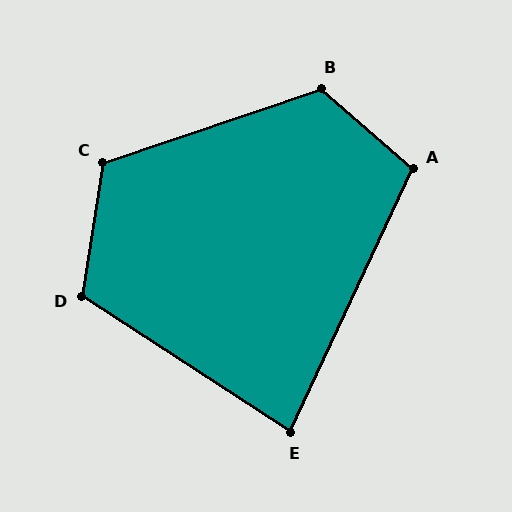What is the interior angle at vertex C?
Approximately 118 degrees (obtuse).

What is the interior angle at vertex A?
Approximately 106 degrees (obtuse).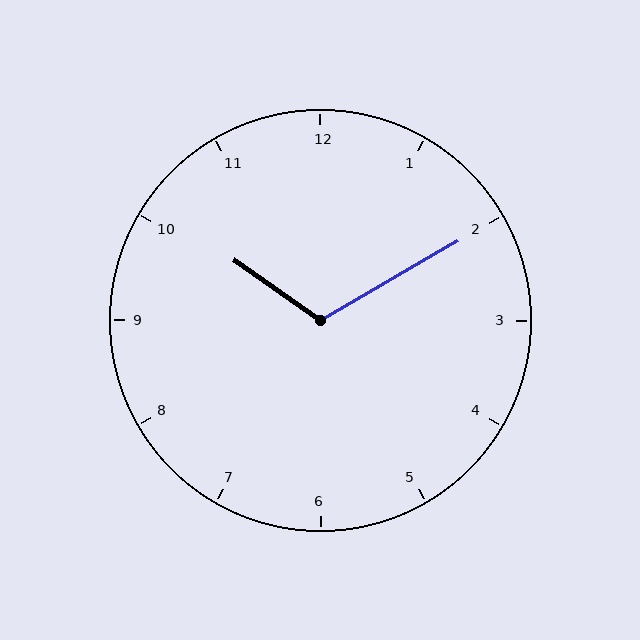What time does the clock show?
10:10.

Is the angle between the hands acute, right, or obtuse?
It is obtuse.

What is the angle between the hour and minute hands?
Approximately 115 degrees.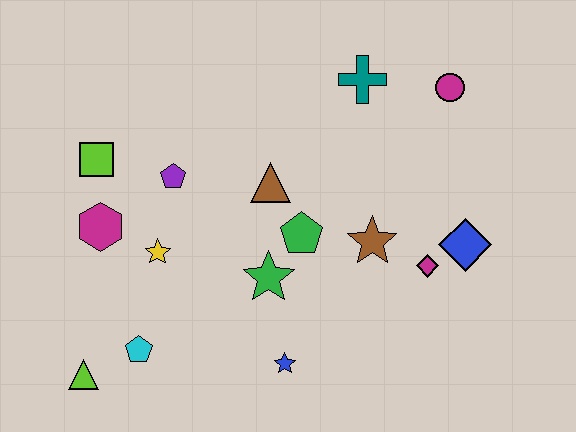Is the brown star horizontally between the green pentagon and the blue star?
No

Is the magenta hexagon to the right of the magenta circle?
No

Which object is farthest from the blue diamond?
The lime triangle is farthest from the blue diamond.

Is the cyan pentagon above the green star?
No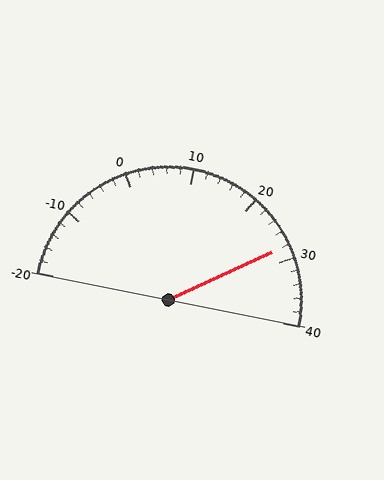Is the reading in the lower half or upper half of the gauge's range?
The reading is in the upper half of the range (-20 to 40).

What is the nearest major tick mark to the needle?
The nearest major tick mark is 30.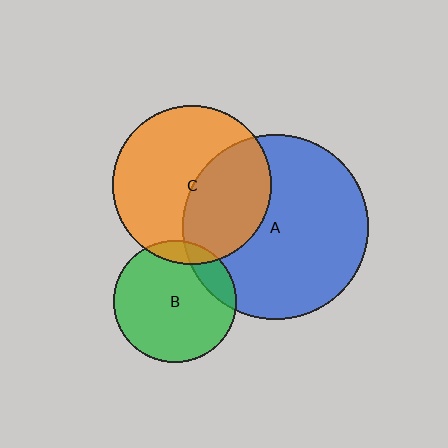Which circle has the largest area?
Circle A (blue).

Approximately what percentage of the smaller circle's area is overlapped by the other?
Approximately 15%.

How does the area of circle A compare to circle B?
Approximately 2.3 times.